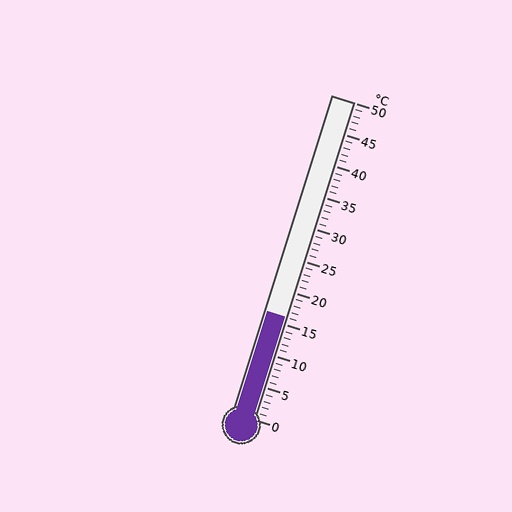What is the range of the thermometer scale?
The thermometer scale ranges from 0°C to 50°C.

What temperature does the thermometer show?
The thermometer shows approximately 16°C.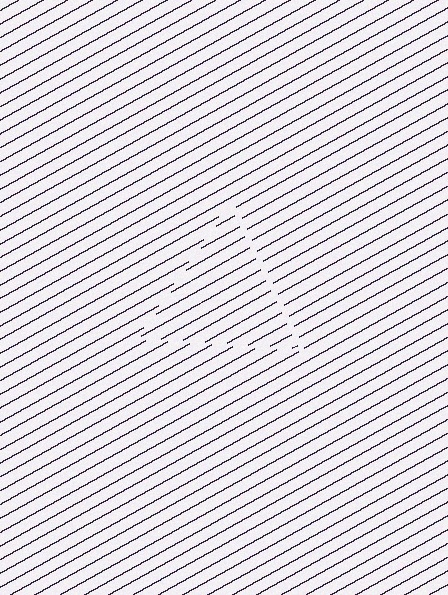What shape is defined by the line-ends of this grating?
An illusory triangle. The interior of the shape contains the same grating, shifted by half a period — the contour is defined by the phase discontinuity where line-ends from the inner and outer gratings abut.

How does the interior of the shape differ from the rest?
The interior of the shape contains the same grating, shifted by half a period — the contour is defined by the phase discontinuity where line-ends from the inner and outer gratings abut.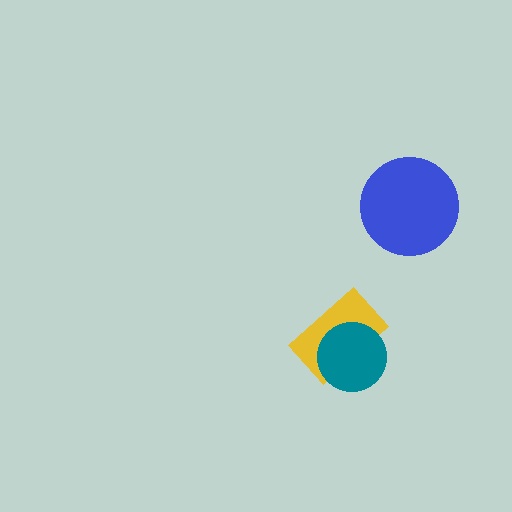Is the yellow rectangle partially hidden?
Yes, it is partially covered by another shape.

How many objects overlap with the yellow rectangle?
1 object overlaps with the yellow rectangle.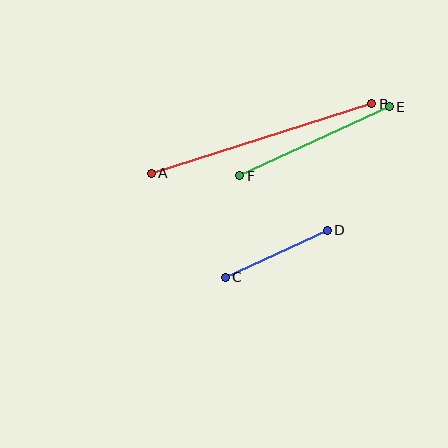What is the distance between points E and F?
The distance is approximately 165 pixels.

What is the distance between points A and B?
The distance is approximately 231 pixels.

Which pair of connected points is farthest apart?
Points A and B are farthest apart.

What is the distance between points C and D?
The distance is approximately 112 pixels.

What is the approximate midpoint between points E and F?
The midpoint is at approximately (314, 141) pixels.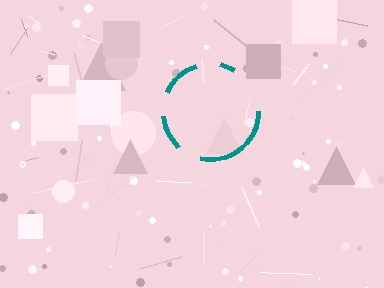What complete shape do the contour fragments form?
The contour fragments form a circle.